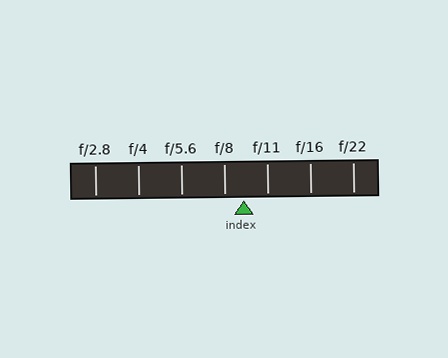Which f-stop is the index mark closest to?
The index mark is closest to f/8.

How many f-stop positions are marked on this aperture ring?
There are 7 f-stop positions marked.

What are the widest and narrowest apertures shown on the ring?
The widest aperture shown is f/2.8 and the narrowest is f/22.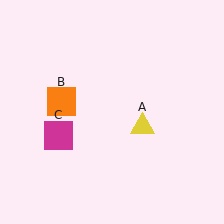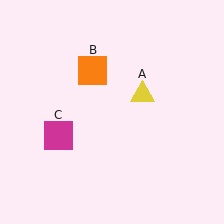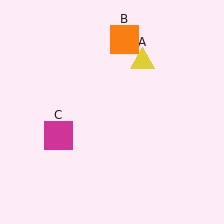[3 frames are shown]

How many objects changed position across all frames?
2 objects changed position: yellow triangle (object A), orange square (object B).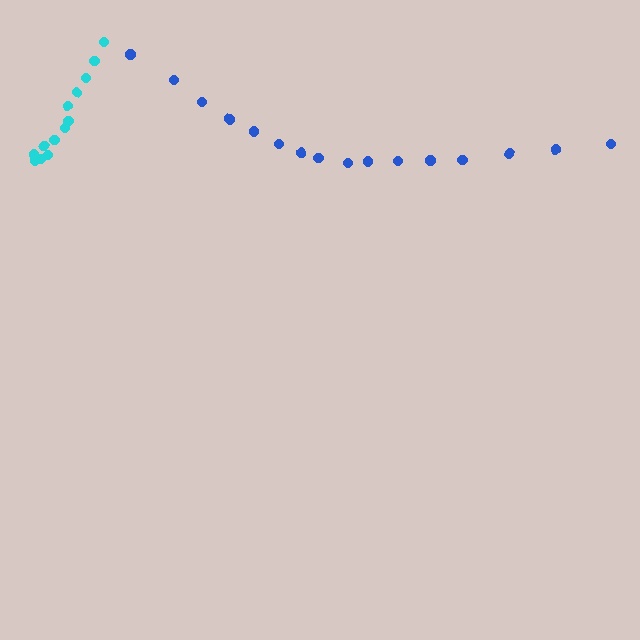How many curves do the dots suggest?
There are 2 distinct paths.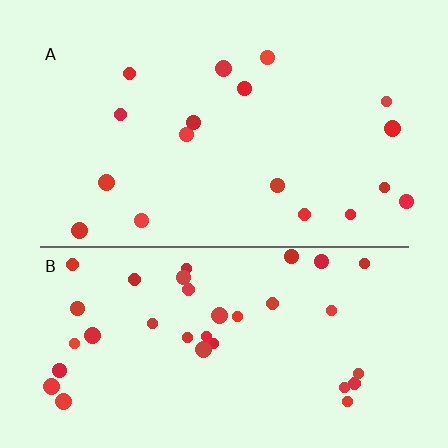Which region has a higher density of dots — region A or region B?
B (the bottom).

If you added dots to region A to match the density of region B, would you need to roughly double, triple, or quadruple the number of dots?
Approximately double.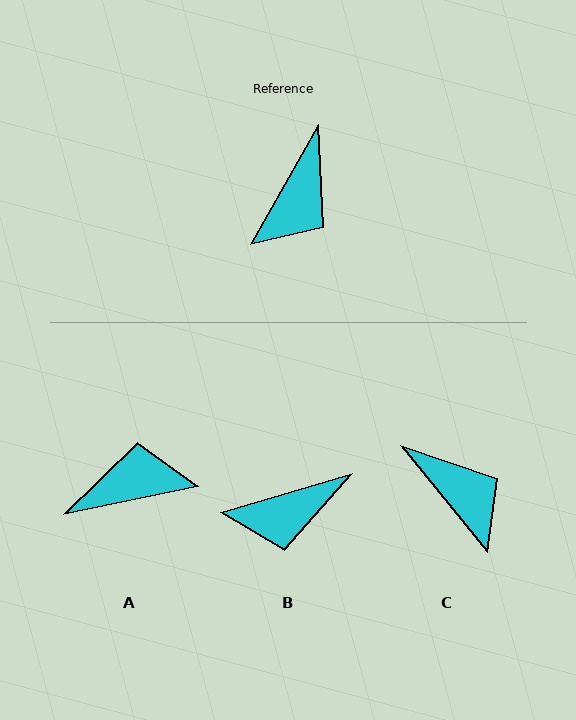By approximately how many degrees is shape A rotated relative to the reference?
Approximately 131 degrees counter-clockwise.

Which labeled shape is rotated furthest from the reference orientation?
A, about 131 degrees away.